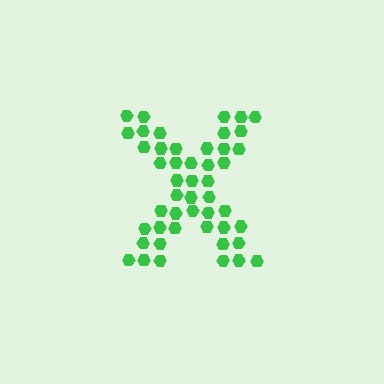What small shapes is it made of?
It is made of small hexagons.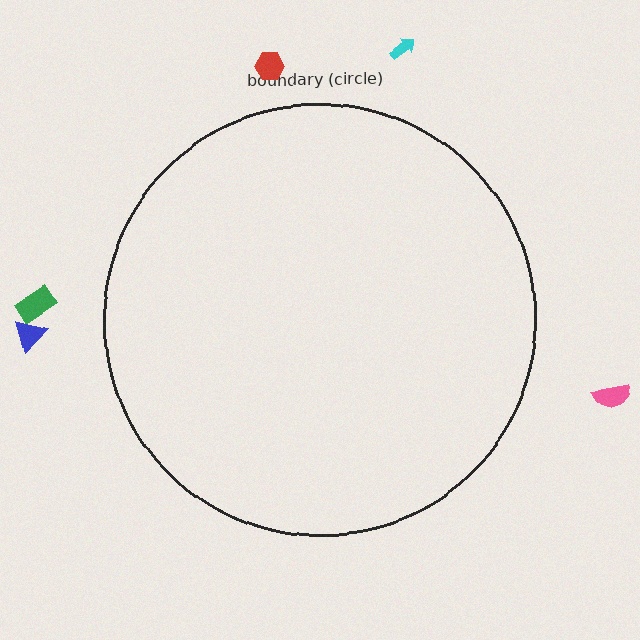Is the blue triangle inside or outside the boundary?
Outside.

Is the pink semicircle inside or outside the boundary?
Outside.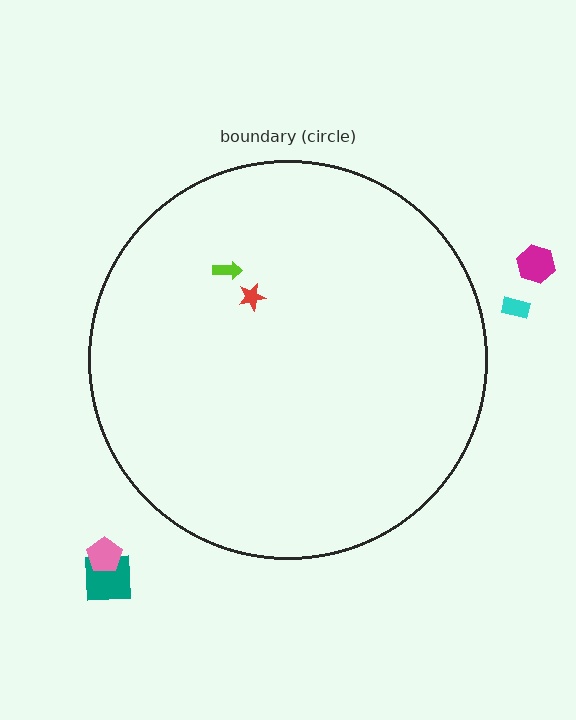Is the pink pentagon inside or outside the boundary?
Outside.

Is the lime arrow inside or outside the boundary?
Inside.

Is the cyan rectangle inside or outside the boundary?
Outside.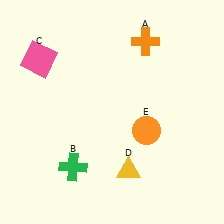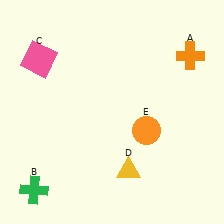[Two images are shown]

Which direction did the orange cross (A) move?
The orange cross (A) moved right.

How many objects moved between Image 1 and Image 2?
2 objects moved between the two images.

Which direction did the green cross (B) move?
The green cross (B) moved left.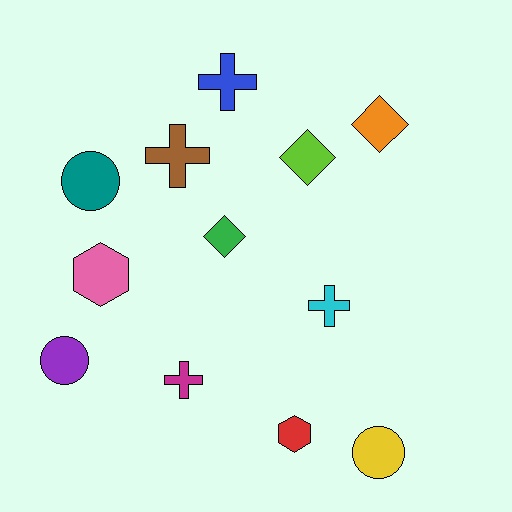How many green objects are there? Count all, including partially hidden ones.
There is 1 green object.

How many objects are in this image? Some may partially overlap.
There are 12 objects.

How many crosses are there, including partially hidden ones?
There are 4 crosses.